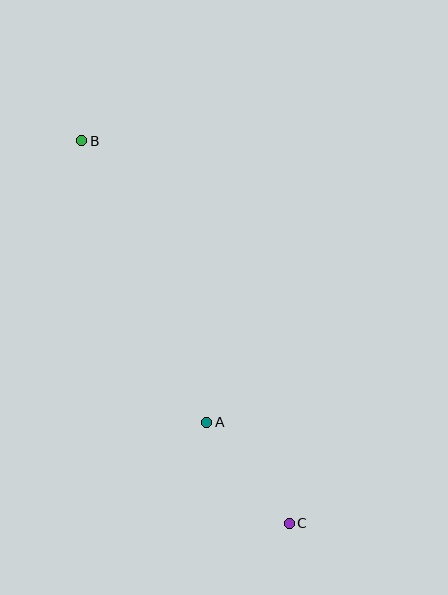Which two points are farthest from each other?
Points B and C are farthest from each other.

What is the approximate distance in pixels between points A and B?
The distance between A and B is approximately 308 pixels.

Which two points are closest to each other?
Points A and C are closest to each other.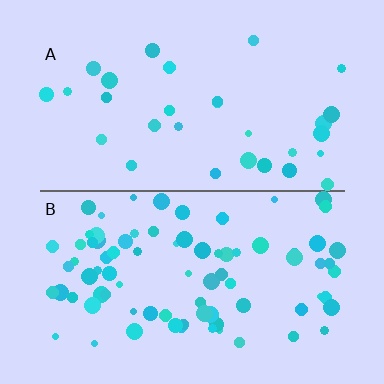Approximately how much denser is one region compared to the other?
Approximately 2.6× — region B over region A.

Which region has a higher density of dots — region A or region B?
B (the bottom).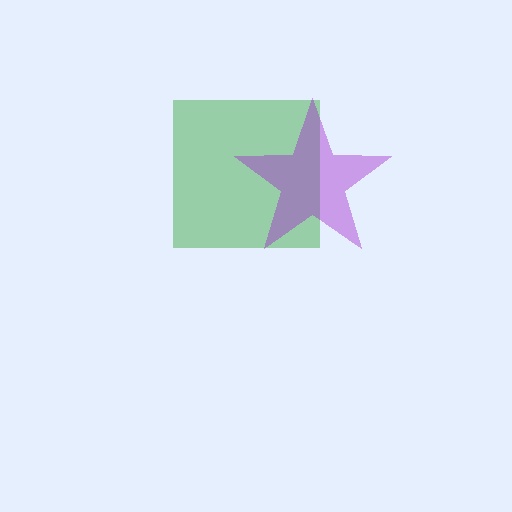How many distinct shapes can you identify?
There are 2 distinct shapes: a green square, a purple star.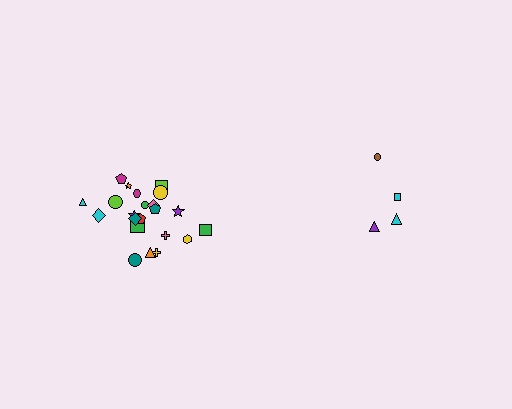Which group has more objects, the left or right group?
The left group.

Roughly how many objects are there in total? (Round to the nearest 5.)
Roughly 25 objects in total.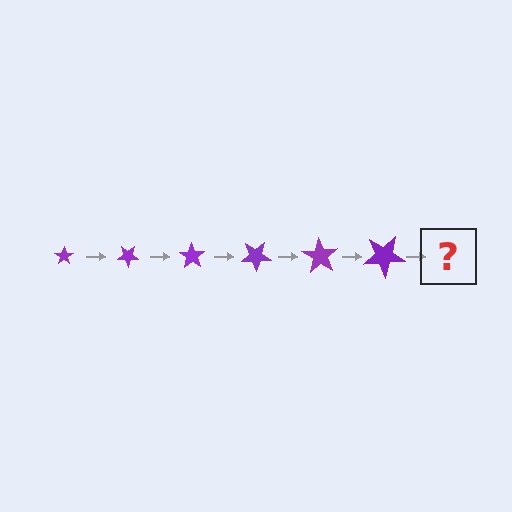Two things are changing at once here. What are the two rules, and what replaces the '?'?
The two rules are that the star grows larger each step and it rotates 35 degrees each step. The '?' should be a star, larger than the previous one and rotated 210 degrees from the start.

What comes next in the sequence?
The next element should be a star, larger than the previous one and rotated 210 degrees from the start.